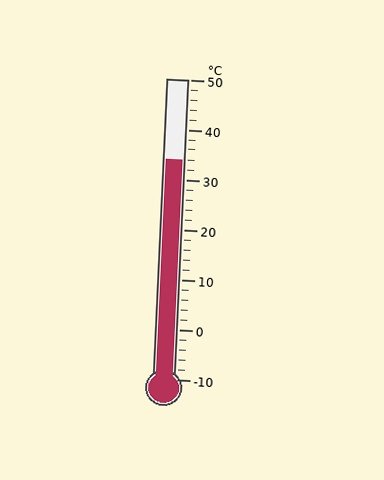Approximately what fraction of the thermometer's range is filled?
The thermometer is filled to approximately 75% of its range.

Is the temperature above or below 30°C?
The temperature is above 30°C.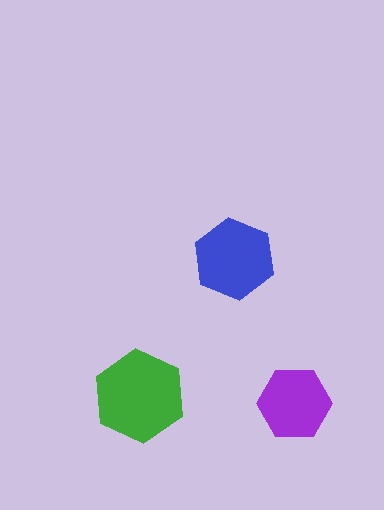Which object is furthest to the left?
The green hexagon is leftmost.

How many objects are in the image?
There are 3 objects in the image.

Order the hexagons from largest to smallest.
the green one, the blue one, the purple one.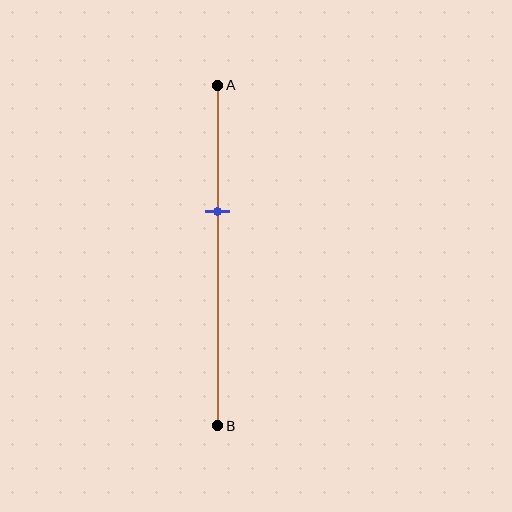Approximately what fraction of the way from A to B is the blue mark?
The blue mark is approximately 35% of the way from A to B.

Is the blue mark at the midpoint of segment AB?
No, the mark is at about 35% from A, not at the 50% midpoint.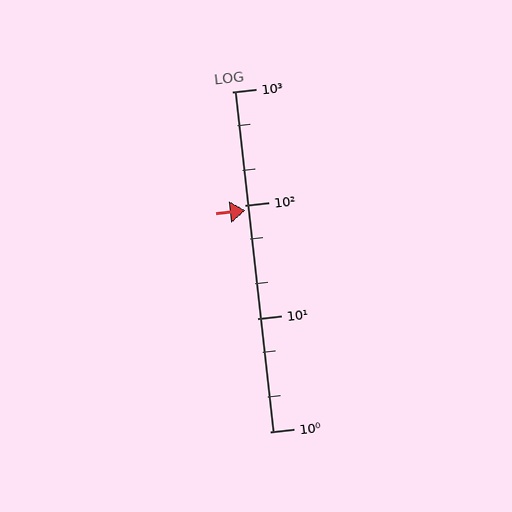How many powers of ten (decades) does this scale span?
The scale spans 3 decades, from 1 to 1000.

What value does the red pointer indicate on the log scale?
The pointer indicates approximately 90.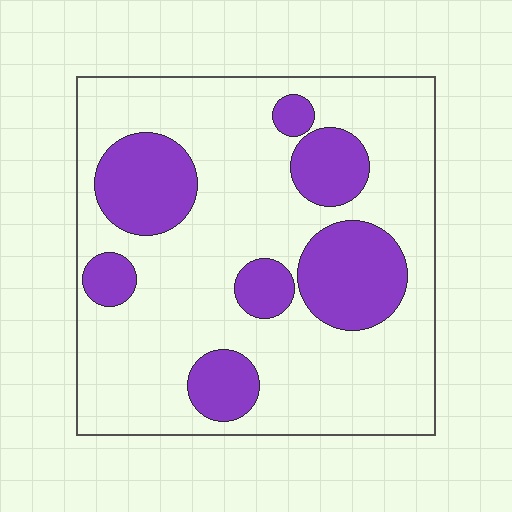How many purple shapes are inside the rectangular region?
7.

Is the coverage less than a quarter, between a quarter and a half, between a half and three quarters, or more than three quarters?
Between a quarter and a half.